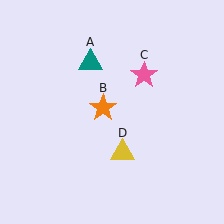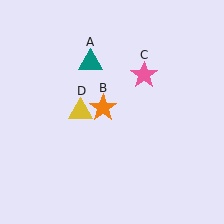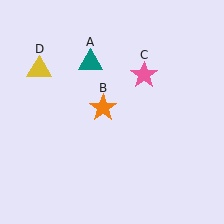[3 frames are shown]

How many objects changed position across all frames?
1 object changed position: yellow triangle (object D).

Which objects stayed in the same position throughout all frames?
Teal triangle (object A) and orange star (object B) and pink star (object C) remained stationary.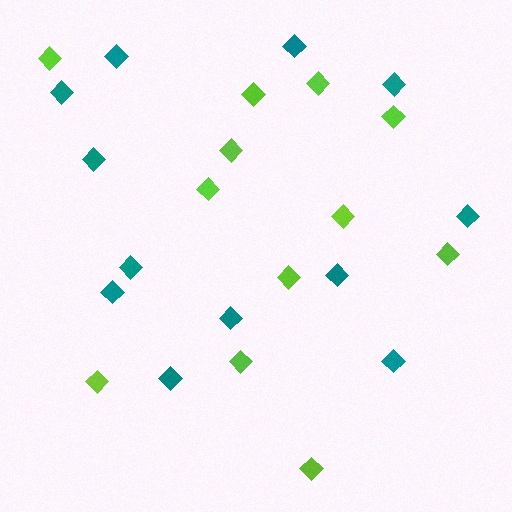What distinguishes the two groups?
There are 2 groups: one group of teal diamonds (12) and one group of lime diamonds (12).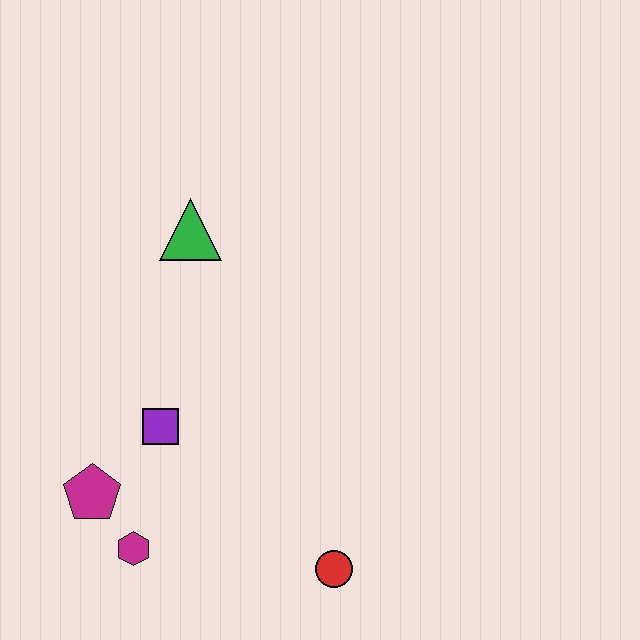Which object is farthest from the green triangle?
The red circle is farthest from the green triangle.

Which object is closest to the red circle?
The magenta hexagon is closest to the red circle.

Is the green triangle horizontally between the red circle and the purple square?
Yes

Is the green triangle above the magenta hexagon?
Yes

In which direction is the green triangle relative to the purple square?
The green triangle is above the purple square.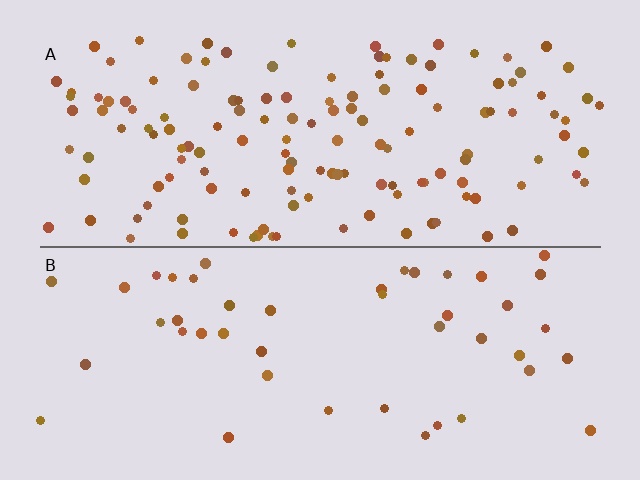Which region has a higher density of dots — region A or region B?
A (the top).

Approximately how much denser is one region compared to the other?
Approximately 3.1× — region A over region B.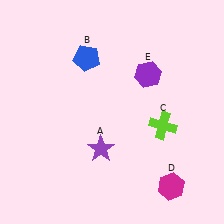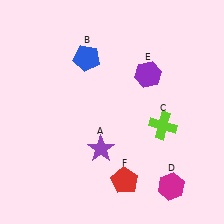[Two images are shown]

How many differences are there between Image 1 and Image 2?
There is 1 difference between the two images.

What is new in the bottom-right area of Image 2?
A red pentagon (F) was added in the bottom-right area of Image 2.